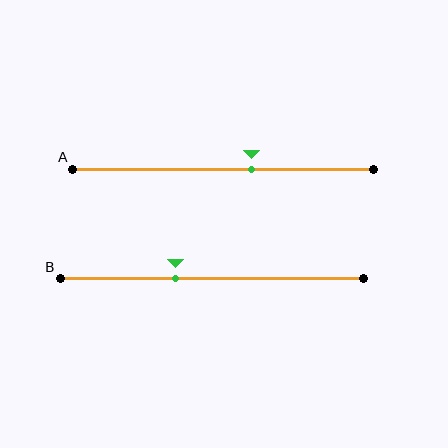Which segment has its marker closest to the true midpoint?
Segment A has its marker closest to the true midpoint.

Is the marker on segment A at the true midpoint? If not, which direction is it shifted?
No, the marker on segment A is shifted to the right by about 10% of the segment length.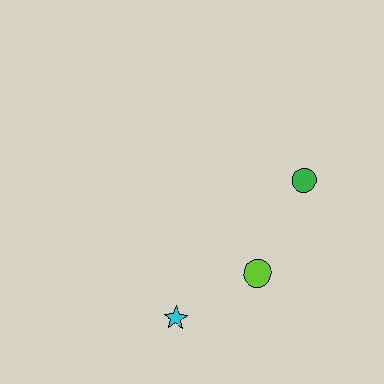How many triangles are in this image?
There are no triangles.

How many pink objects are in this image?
There are no pink objects.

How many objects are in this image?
There are 3 objects.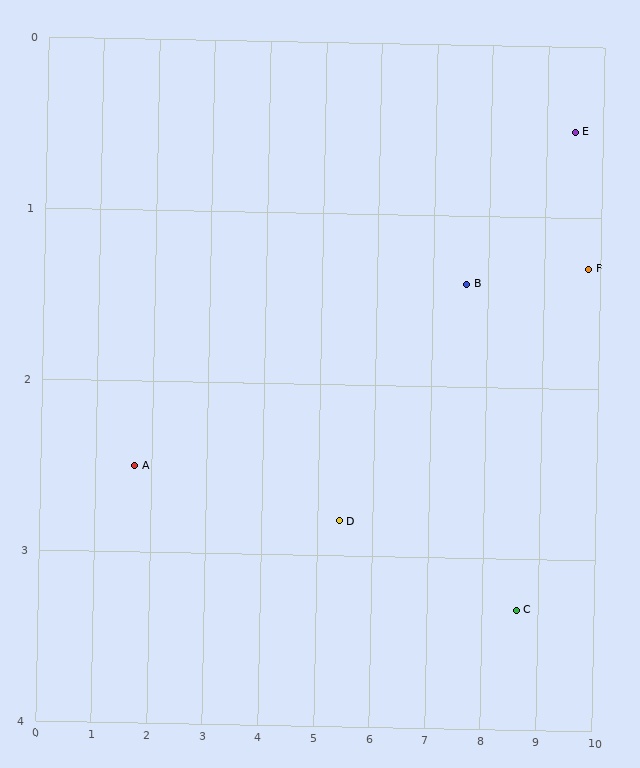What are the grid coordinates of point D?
Point D is at approximately (5.4, 2.8).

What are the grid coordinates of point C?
Point C is at approximately (8.6, 3.3).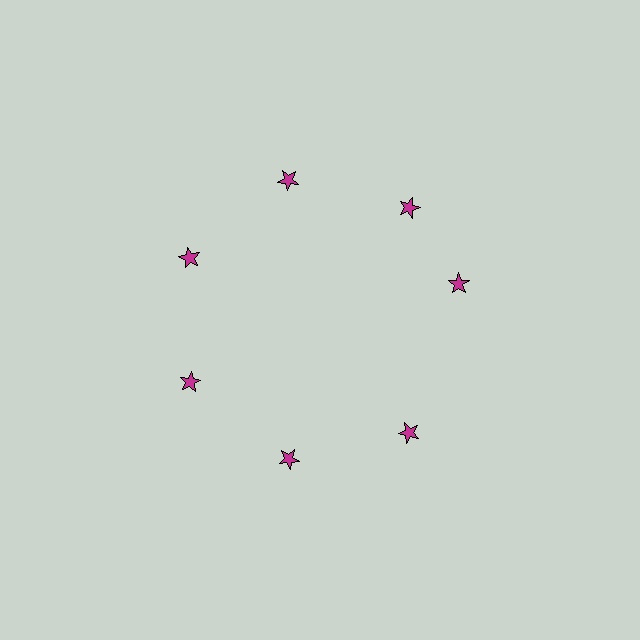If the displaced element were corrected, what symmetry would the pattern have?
It would have 7-fold rotational symmetry — the pattern would map onto itself every 51 degrees.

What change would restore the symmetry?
The symmetry would be restored by rotating it back into even spacing with its neighbors so that all 7 stars sit at equal angles and equal distance from the center.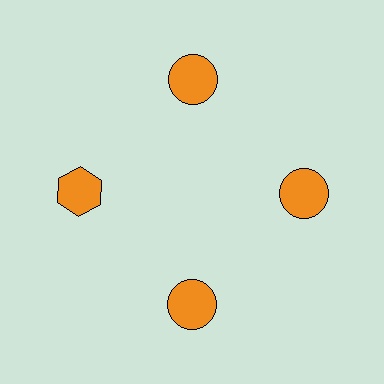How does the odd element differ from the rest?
It has a different shape: hexagon instead of circle.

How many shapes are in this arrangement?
There are 4 shapes arranged in a ring pattern.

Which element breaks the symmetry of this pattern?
The orange hexagon at roughly the 9 o'clock position breaks the symmetry. All other shapes are orange circles.